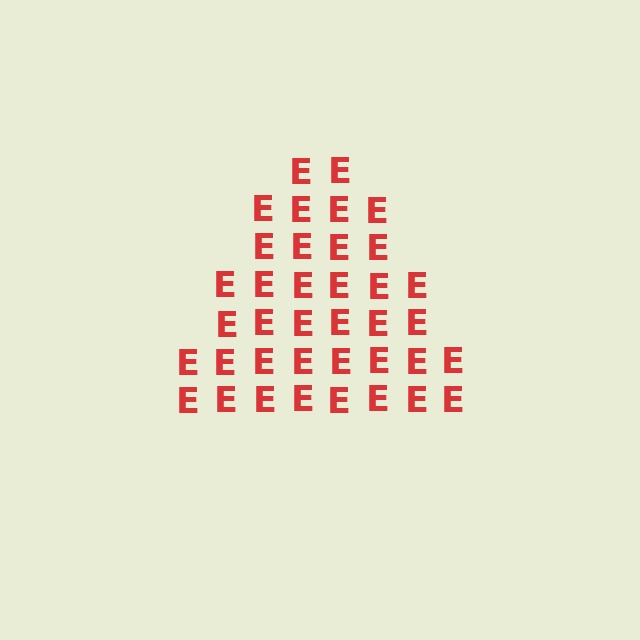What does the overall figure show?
The overall figure shows a triangle.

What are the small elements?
The small elements are letter E's.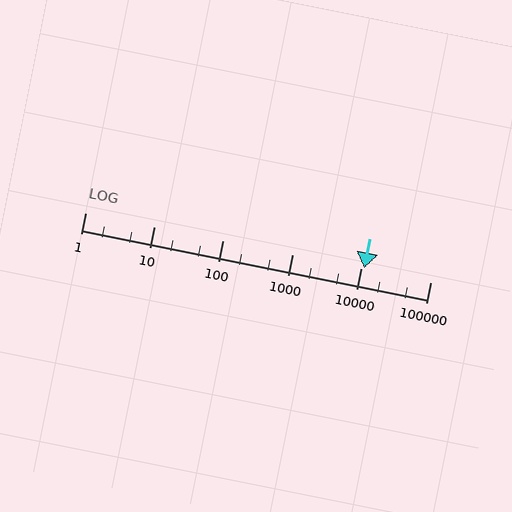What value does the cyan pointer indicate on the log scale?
The pointer indicates approximately 11000.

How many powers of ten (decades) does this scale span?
The scale spans 5 decades, from 1 to 100000.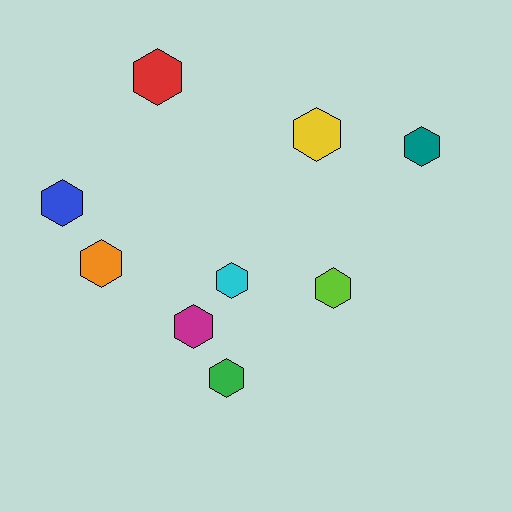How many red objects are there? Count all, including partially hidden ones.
There is 1 red object.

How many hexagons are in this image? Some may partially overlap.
There are 9 hexagons.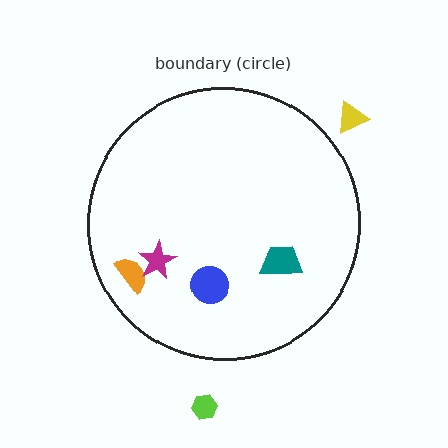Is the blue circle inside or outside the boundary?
Inside.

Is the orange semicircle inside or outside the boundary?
Inside.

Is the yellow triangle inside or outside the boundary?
Outside.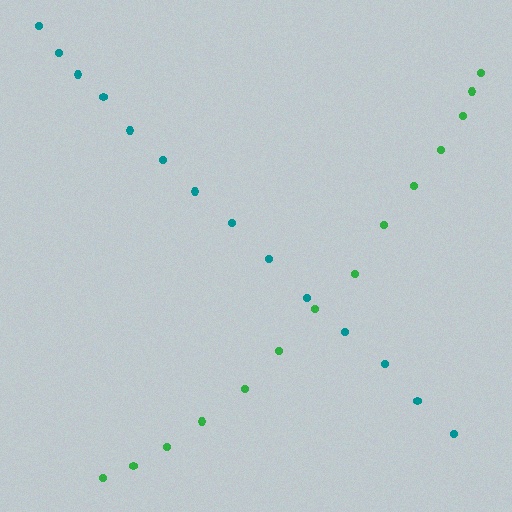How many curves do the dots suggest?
There are 2 distinct paths.